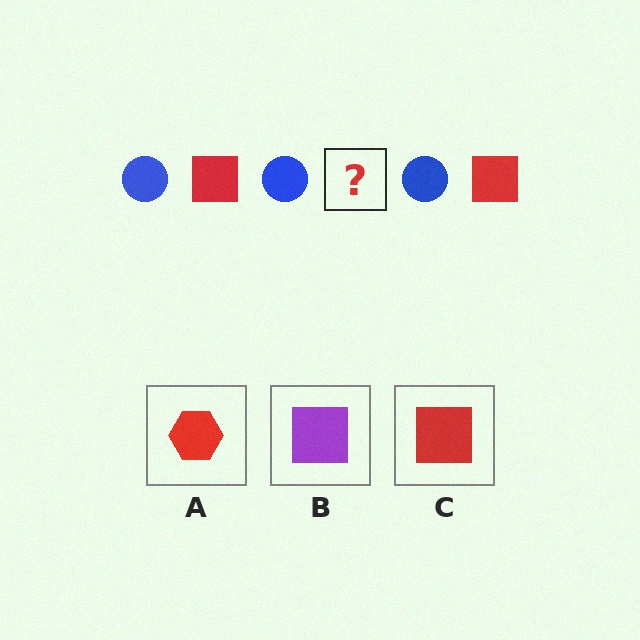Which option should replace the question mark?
Option C.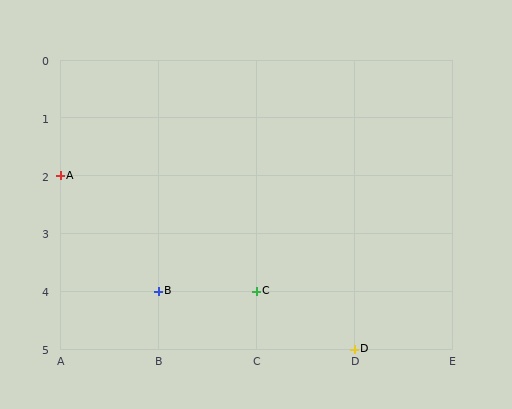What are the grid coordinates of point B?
Point B is at grid coordinates (B, 4).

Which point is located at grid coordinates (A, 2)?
Point A is at (A, 2).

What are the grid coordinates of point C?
Point C is at grid coordinates (C, 4).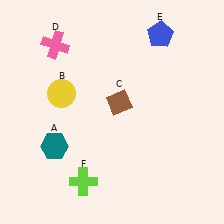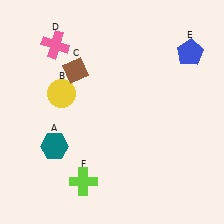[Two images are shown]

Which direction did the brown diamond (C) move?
The brown diamond (C) moved left.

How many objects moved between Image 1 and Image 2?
2 objects moved between the two images.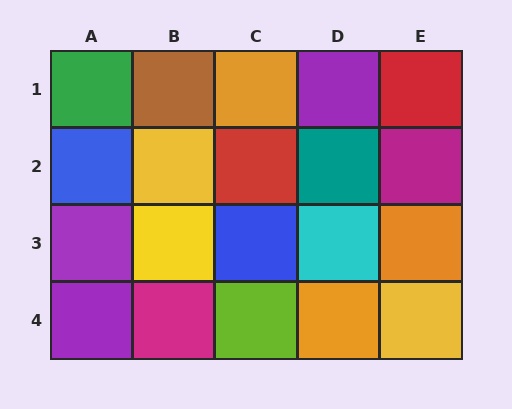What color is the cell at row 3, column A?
Purple.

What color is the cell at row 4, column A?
Purple.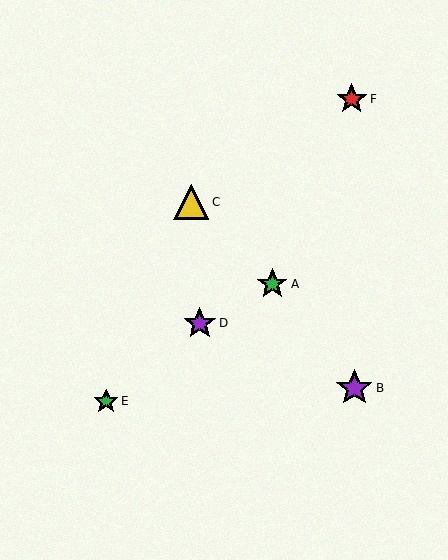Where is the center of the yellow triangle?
The center of the yellow triangle is at (191, 202).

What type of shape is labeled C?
Shape C is a yellow triangle.